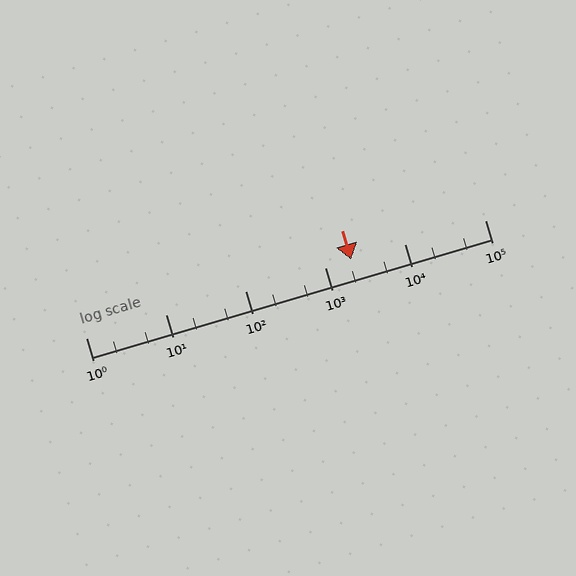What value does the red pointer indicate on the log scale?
The pointer indicates approximately 2100.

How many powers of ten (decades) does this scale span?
The scale spans 5 decades, from 1 to 100000.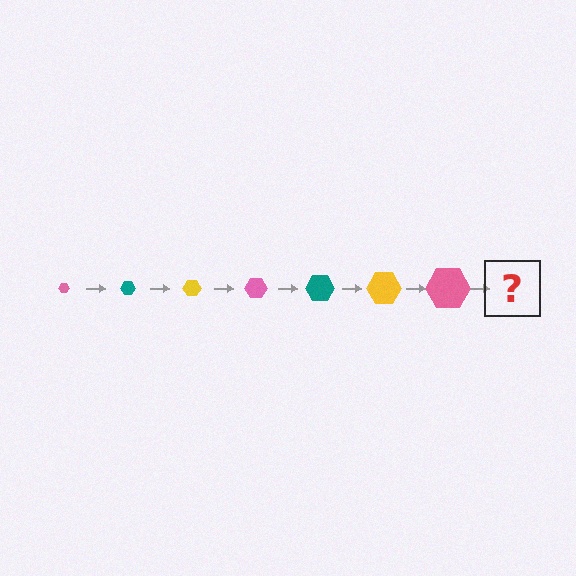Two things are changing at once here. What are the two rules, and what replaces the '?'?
The two rules are that the hexagon grows larger each step and the color cycles through pink, teal, and yellow. The '?' should be a teal hexagon, larger than the previous one.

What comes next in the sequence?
The next element should be a teal hexagon, larger than the previous one.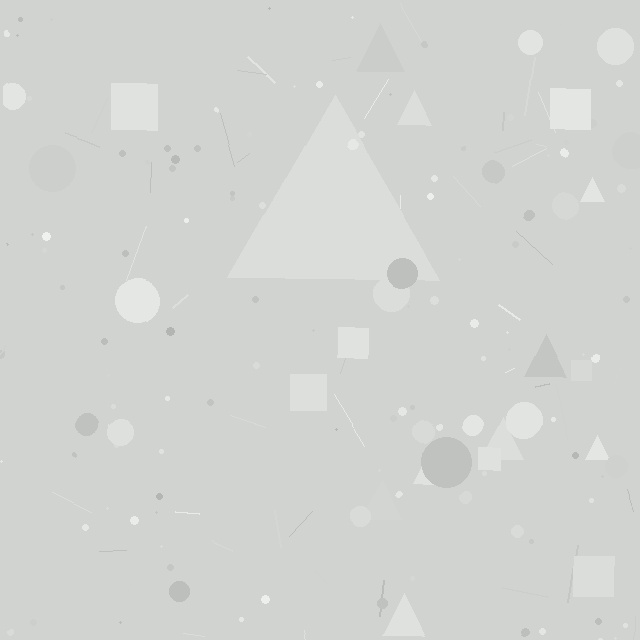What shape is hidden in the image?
A triangle is hidden in the image.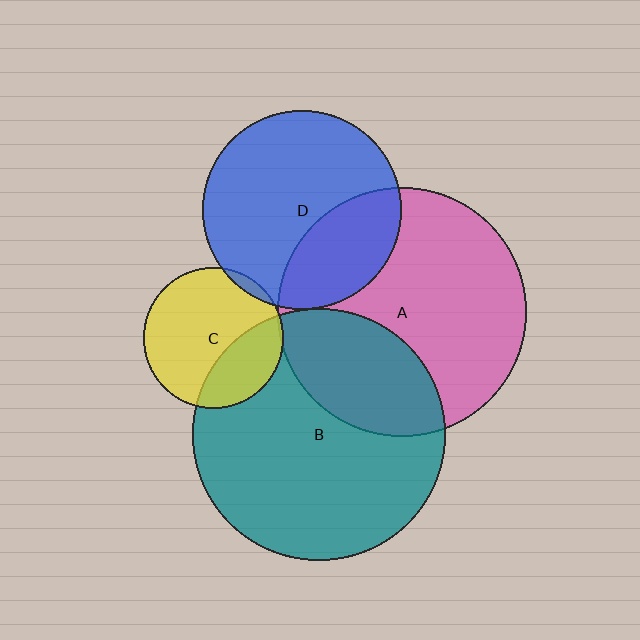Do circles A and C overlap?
Yes.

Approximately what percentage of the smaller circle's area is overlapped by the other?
Approximately 5%.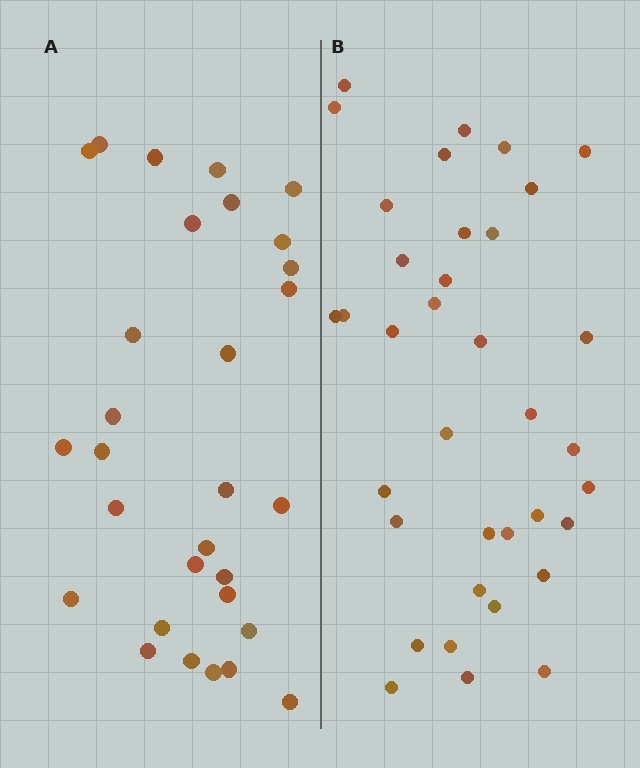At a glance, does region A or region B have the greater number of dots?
Region B (the right region) has more dots.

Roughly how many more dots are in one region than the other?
Region B has about 6 more dots than region A.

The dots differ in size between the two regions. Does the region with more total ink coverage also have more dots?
No. Region A has more total ink coverage because its dots are larger, but region B actually contains more individual dots. Total area can be misleading — the number of items is what matters here.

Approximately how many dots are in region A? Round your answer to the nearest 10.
About 30 dots.